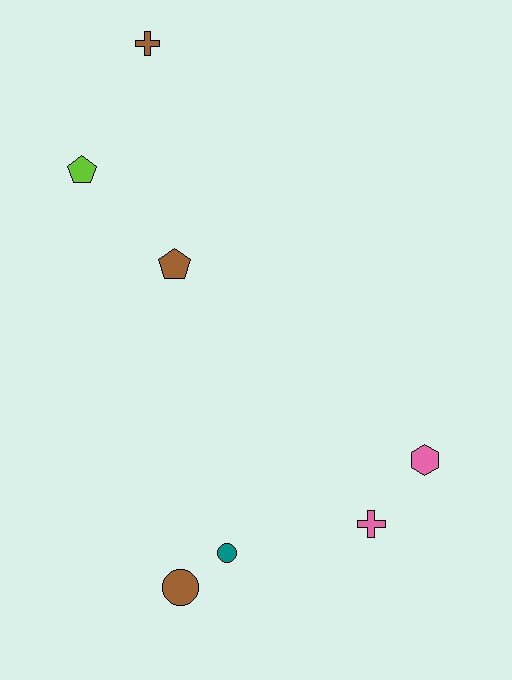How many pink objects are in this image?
There are 2 pink objects.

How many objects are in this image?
There are 7 objects.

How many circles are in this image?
There are 2 circles.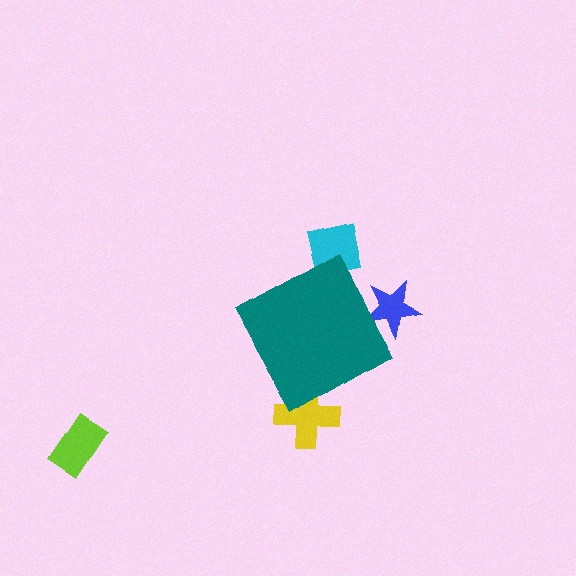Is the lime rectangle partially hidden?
No, the lime rectangle is fully visible.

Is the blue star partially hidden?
Yes, the blue star is partially hidden behind the teal diamond.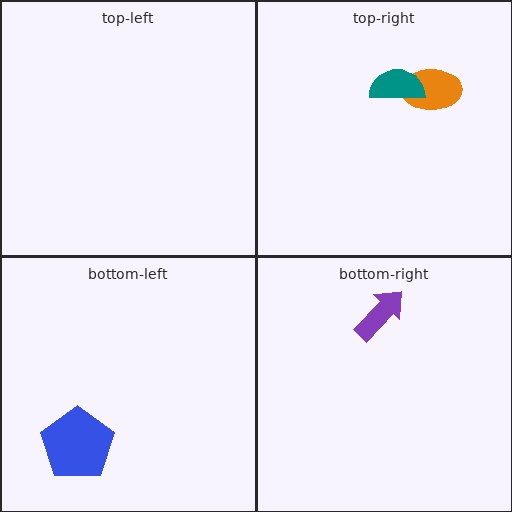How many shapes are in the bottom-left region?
1.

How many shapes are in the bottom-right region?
1.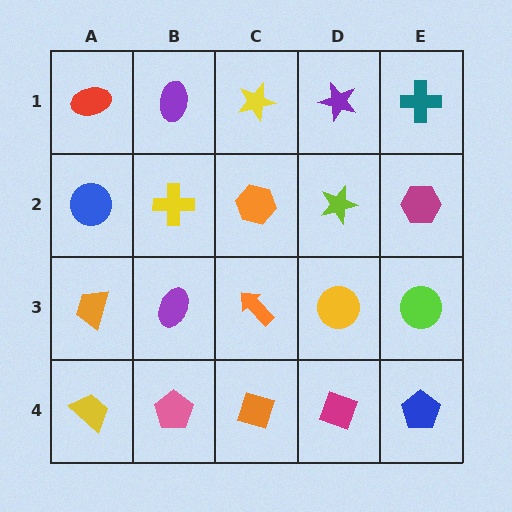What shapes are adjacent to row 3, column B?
A yellow cross (row 2, column B), a pink pentagon (row 4, column B), an orange trapezoid (row 3, column A), an orange arrow (row 3, column C).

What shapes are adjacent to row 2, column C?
A yellow star (row 1, column C), an orange arrow (row 3, column C), a yellow cross (row 2, column B), a lime star (row 2, column D).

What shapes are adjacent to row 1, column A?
A blue circle (row 2, column A), a purple ellipse (row 1, column B).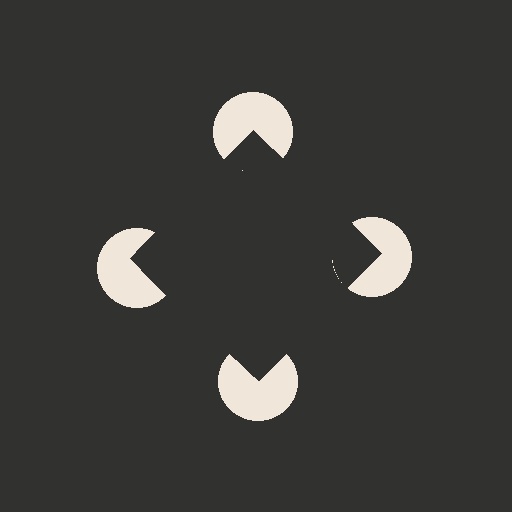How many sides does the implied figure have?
4 sides.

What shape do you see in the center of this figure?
An illusory square — its edges are inferred from the aligned wedge cuts in the pac-man discs, not physically drawn.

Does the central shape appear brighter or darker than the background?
It typically appears slightly darker than the background, even though no actual brightness change is drawn.